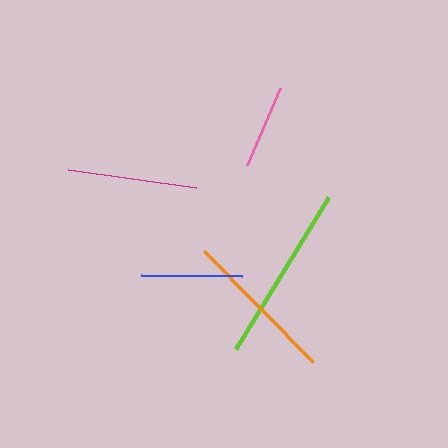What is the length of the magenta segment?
The magenta segment is approximately 130 pixels long.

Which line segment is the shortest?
The pink line is the shortest at approximately 84 pixels.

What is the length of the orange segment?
The orange segment is approximately 156 pixels long.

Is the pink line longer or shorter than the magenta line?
The magenta line is longer than the pink line.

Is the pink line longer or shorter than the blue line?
The blue line is longer than the pink line.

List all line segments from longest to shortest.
From longest to shortest: lime, orange, magenta, blue, pink.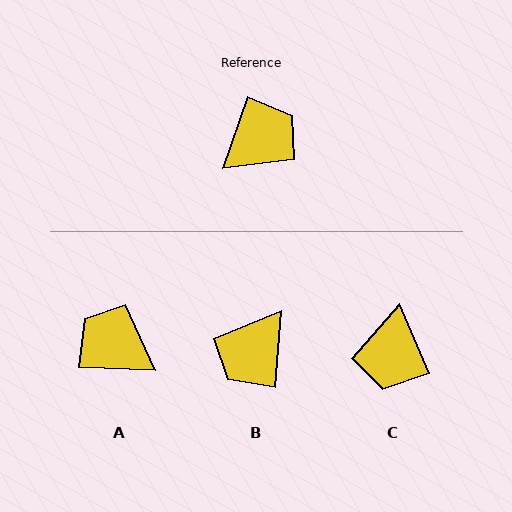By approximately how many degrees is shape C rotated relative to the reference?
Approximately 138 degrees clockwise.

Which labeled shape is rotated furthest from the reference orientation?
B, about 165 degrees away.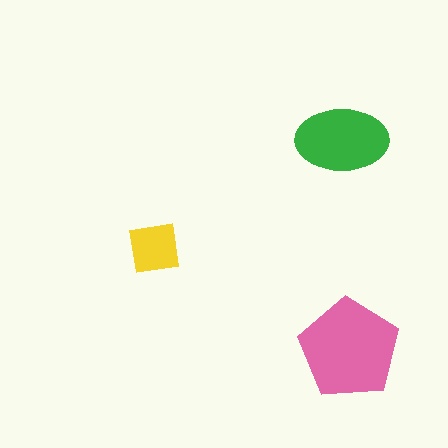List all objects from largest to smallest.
The pink pentagon, the green ellipse, the yellow square.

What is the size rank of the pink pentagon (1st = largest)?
1st.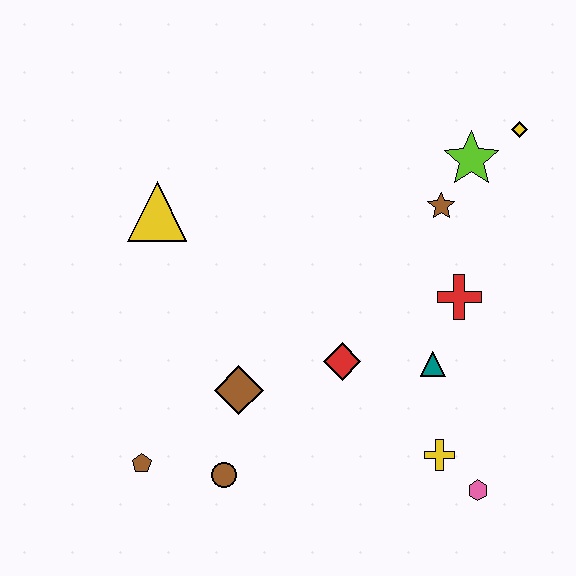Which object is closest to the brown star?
The lime star is closest to the brown star.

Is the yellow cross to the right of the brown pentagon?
Yes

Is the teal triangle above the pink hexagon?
Yes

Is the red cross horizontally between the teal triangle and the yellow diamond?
Yes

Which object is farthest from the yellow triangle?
The pink hexagon is farthest from the yellow triangle.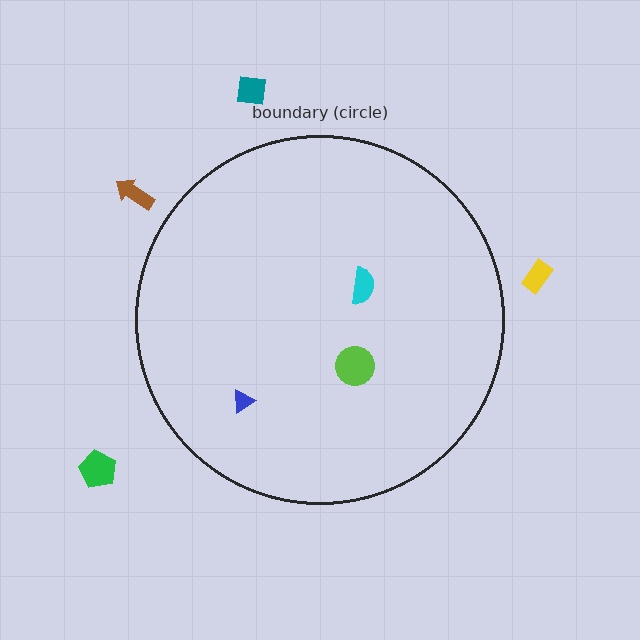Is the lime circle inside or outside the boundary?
Inside.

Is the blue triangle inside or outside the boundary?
Inside.